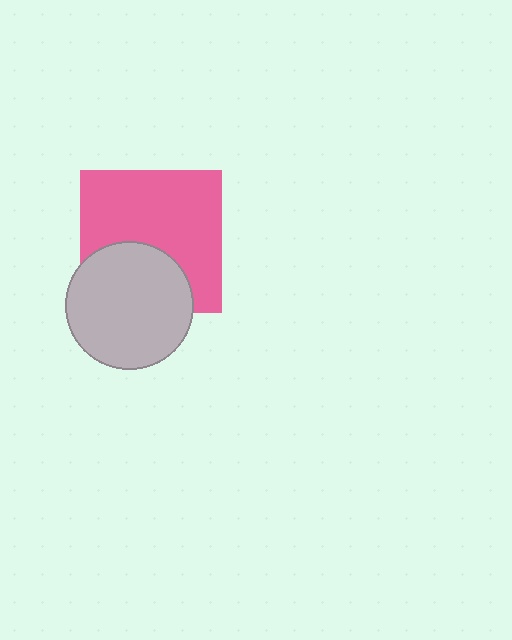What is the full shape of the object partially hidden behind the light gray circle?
The partially hidden object is a pink square.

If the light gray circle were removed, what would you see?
You would see the complete pink square.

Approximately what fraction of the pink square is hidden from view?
Roughly 34% of the pink square is hidden behind the light gray circle.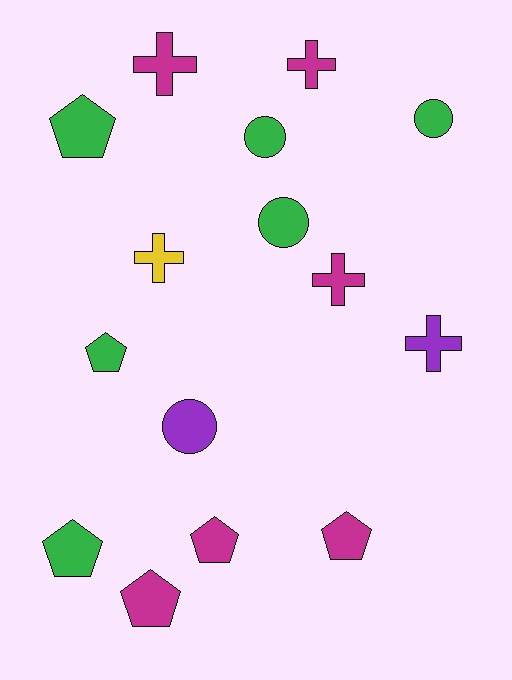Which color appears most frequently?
Magenta, with 6 objects.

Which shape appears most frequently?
Pentagon, with 6 objects.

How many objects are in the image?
There are 15 objects.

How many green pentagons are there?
There are 3 green pentagons.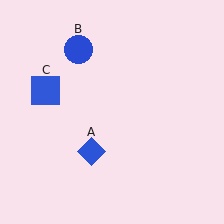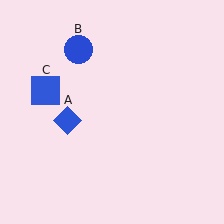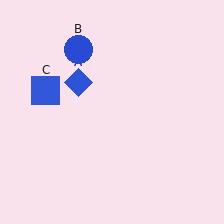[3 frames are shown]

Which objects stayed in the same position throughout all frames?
Blue circle (object B) and blue square (object C) remained stationary.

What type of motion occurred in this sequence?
The blue diamond (object A) rotated clockwise around the center of the scene.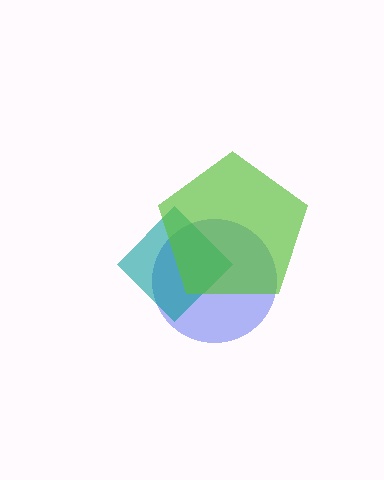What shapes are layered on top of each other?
The layered shapes are: a blue circle, a teal diamond, a lime pentagon.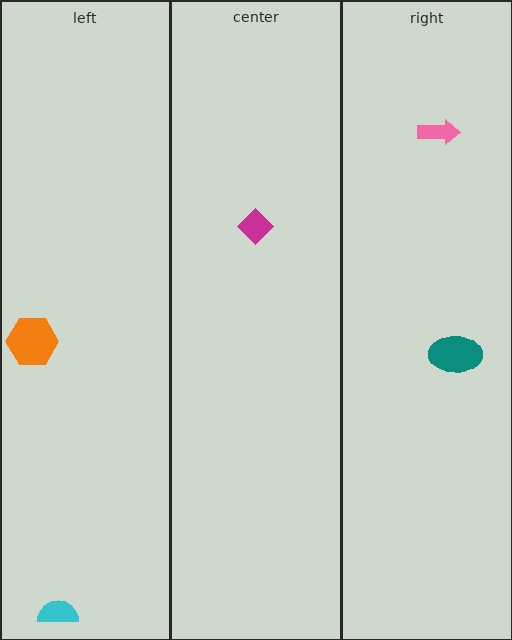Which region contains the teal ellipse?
The right region.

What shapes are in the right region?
The teal ellipse, the pink arrow.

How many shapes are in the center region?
1.